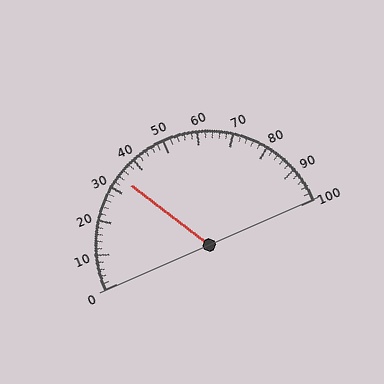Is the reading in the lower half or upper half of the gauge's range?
The reading is in the lower half of the range (0 to 100).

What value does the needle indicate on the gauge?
The needle indicates approximately 34.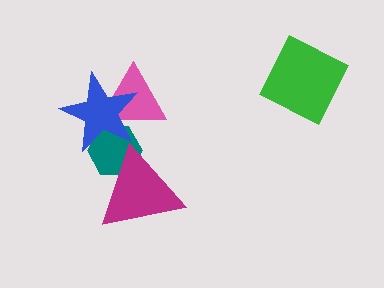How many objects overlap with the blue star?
2 objects overlap with the blue star.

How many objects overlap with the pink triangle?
2 objects overlap with the pink triangle.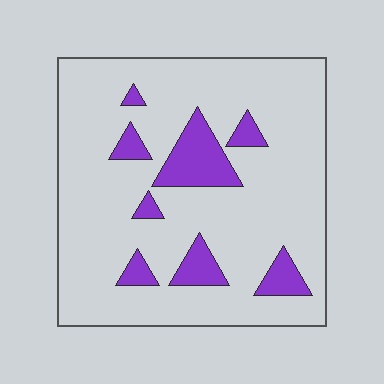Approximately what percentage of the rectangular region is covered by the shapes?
Approximately 15%.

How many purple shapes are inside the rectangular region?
8.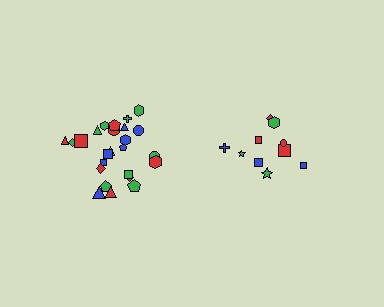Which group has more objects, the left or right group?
The left group.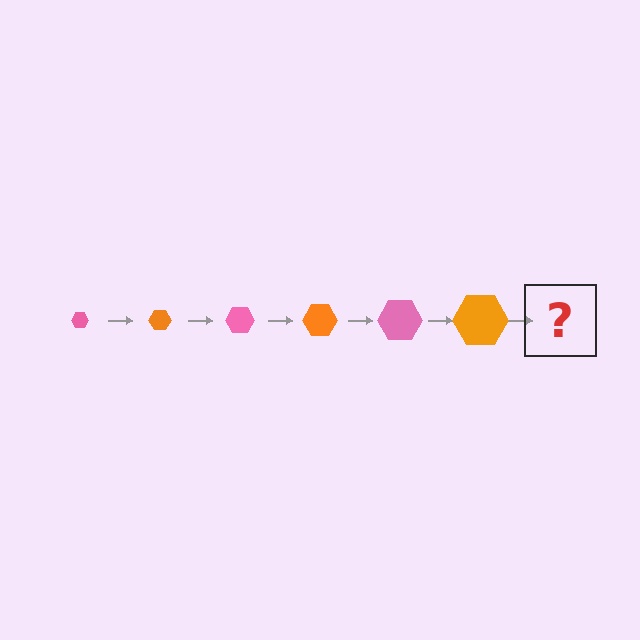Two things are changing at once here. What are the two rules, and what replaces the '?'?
The two rules are that the hexagon grows larger each step and the color cycles through pink and orange. The '?' should be a pink hexagon, larger than the previous one.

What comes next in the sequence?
The next element should be a pink hexagon, larger than the previous one.